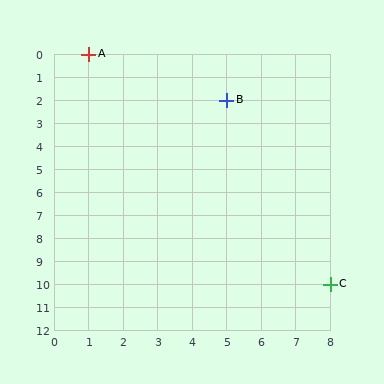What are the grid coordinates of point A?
Point A is at grid coordinates (1, 0).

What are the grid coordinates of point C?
Point C is at grid coordinates (8, 10).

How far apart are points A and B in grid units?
Points A and B are 4 columns and 2 rows apart (about 4.5 grid units diagonally).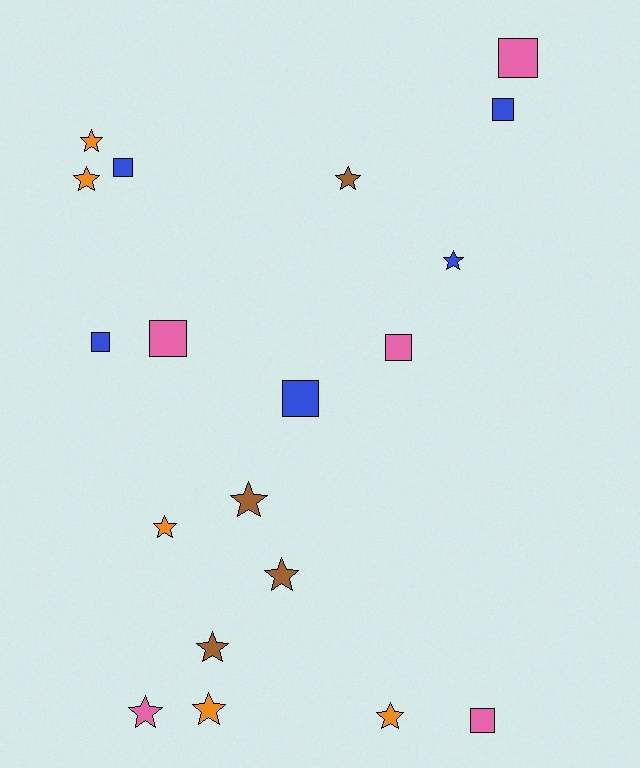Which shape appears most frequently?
Star, with 11 objects.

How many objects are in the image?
There are 19 objects.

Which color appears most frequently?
Orange, with 5 objects.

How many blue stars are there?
There is 1 blue star.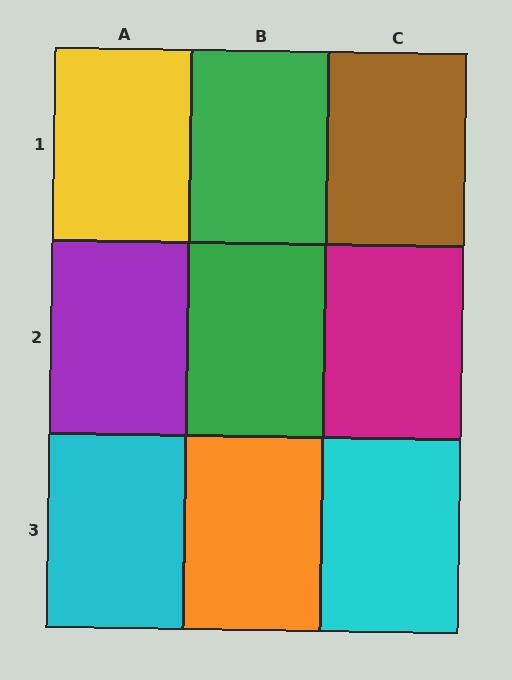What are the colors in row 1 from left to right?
Yellow, green, brown.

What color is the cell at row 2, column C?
Magenta.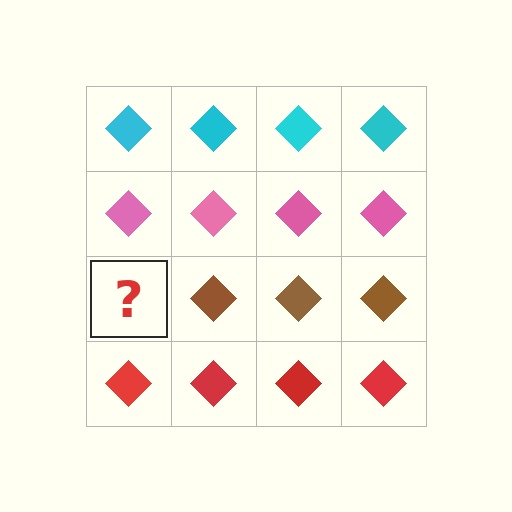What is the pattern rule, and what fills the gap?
The rule is that each row has a consistent color. The gap should be filled with a brown diamond.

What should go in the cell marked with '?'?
The missing cell should contain a brown diamond.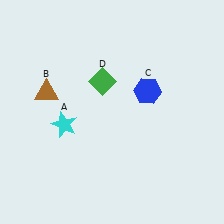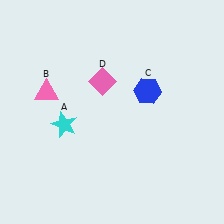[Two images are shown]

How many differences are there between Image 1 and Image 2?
There are 2 differences between the two images.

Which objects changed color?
B changed from brown to pink. D changed from green to pink.